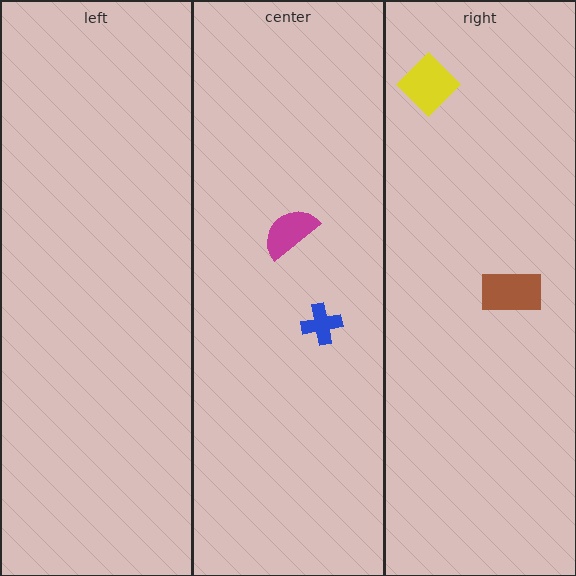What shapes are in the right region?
The yellow diamond, the brown rectangle.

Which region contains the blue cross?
The center region.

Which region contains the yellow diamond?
The right region.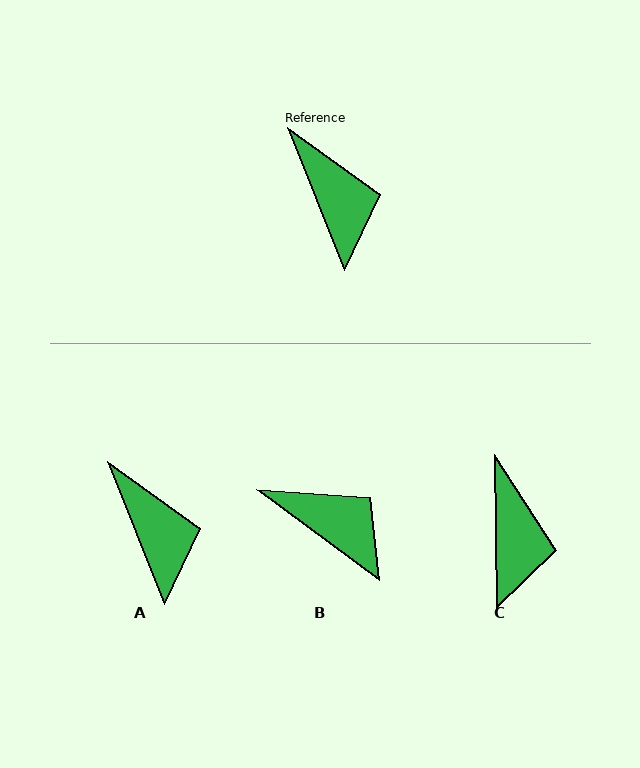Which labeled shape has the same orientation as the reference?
A.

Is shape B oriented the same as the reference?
No, it is off by about 32 degrees.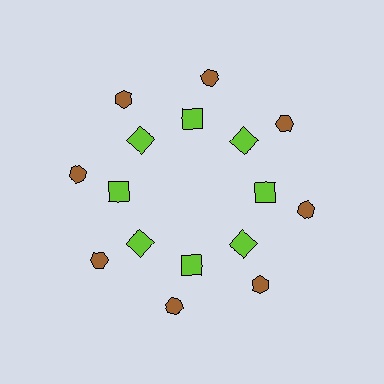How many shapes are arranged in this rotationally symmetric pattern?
There are 24 shapes, arranged in 8 groups of 3.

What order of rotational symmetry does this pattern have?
This pattern has 8-fold rotational symmetry.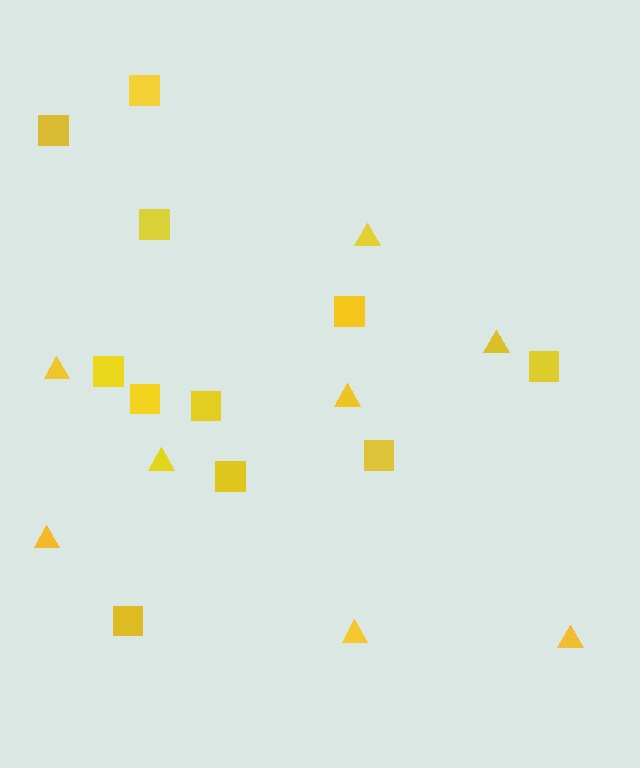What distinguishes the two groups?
There are 2 groups: one group of squares (11) and one group of triangles (8).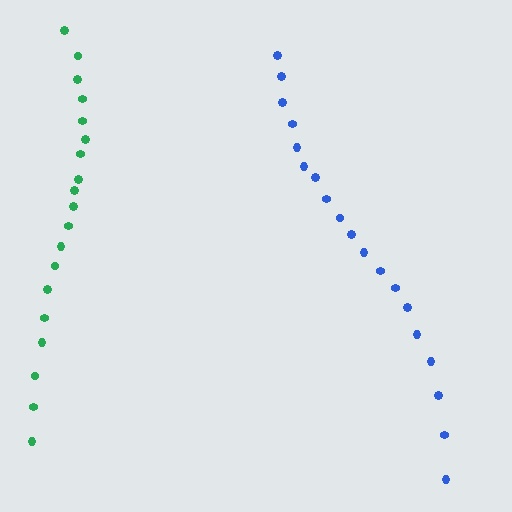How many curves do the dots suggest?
There are 2 distinct paths.